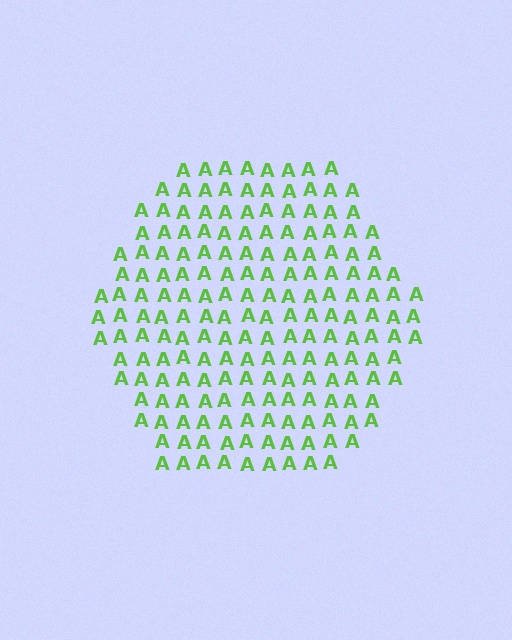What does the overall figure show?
The overall figure shows a hexagon.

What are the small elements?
The small elements are letter A's.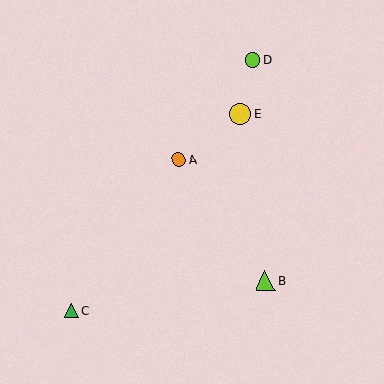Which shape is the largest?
The yellow circle (labeled E) is the largest.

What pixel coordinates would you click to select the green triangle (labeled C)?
Click at (71, 310) to select the green triangle C.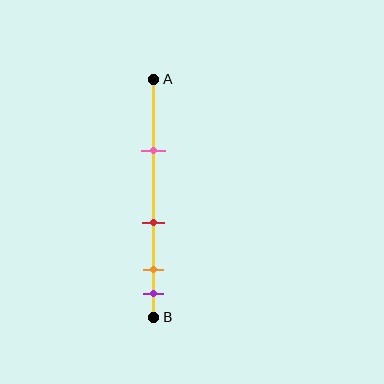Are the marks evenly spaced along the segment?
No, the marks are not evenly spaced.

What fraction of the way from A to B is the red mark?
The red mark is approximately 60% (0.6) of the way from A to B.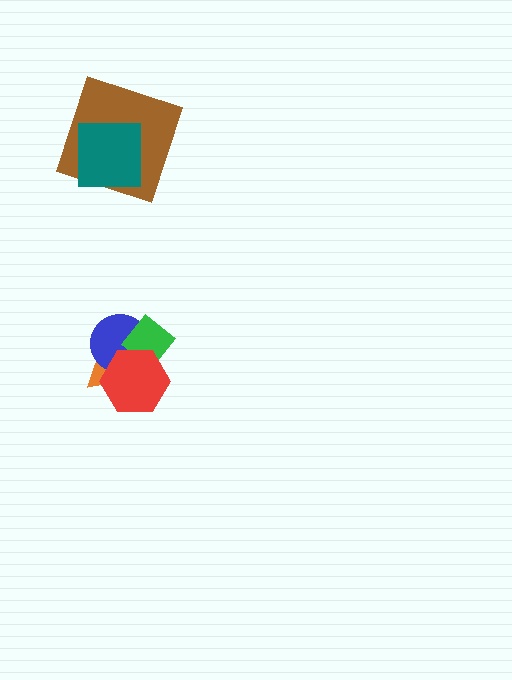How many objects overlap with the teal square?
1 object overlaps with the teal square.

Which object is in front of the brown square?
The teal square is in front of the brown square.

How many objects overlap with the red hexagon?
3 objects overlap with the red hexagon.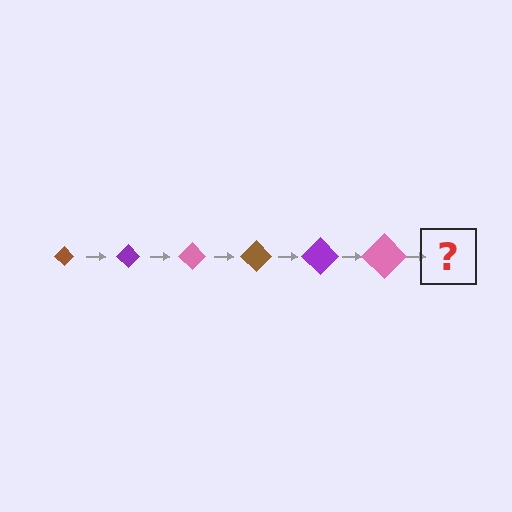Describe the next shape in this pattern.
It should be a brown diamond, larger than the previous one.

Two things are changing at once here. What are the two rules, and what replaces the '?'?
The two rules are that the diamond grows larger each step and the color cycles through brown, purple, and pink. The '?' should be a brown diamond, larger than the previous one.